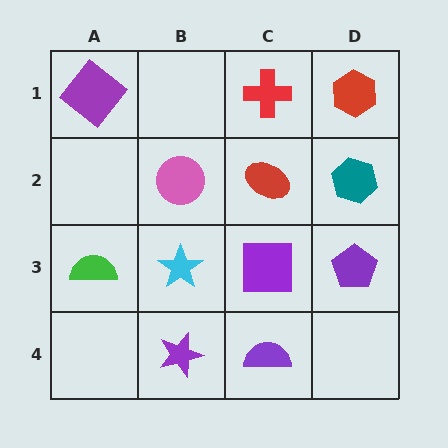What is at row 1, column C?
A red cross.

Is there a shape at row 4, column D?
No, that cell is empty.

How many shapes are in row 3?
4 shapes.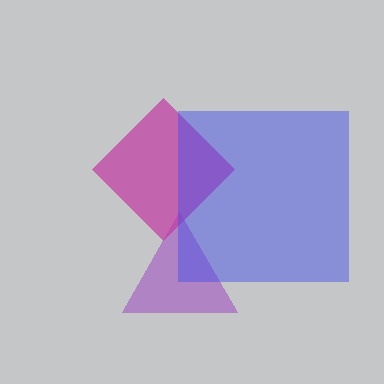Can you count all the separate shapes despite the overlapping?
Yes, there are 3 separate shapes.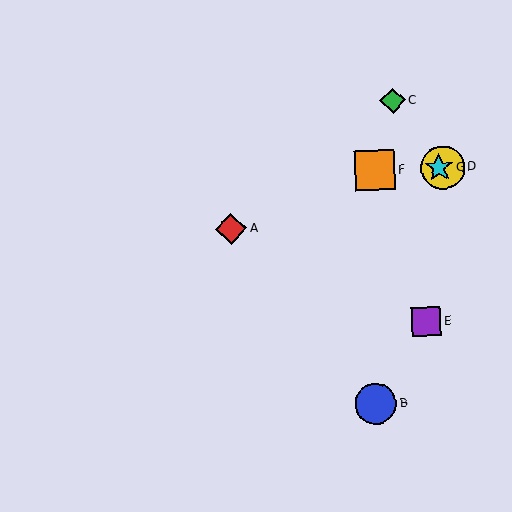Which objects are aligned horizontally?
Objects D, F, G are aligned horizontally.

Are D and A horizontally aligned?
No, D is at y≈167 and A is at y≈229.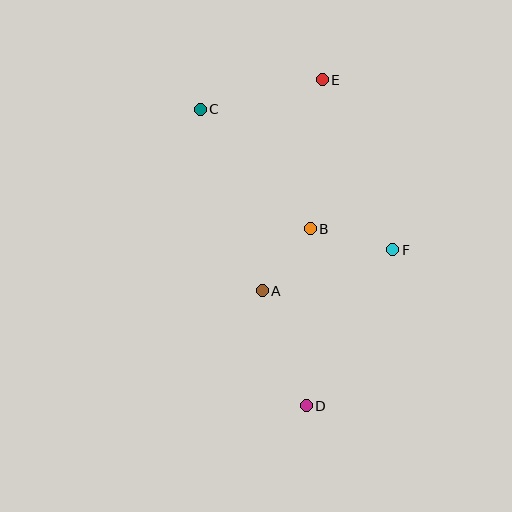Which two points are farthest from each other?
Points D and E are farthest from each other.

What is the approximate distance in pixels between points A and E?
The distance between A and E is approximately 220 pixels.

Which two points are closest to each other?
Points A and B are closest to each other.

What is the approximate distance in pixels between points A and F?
The distance between A and F is approximately 137 pixels.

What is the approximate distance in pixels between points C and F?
The distance between C and F is approximately 238 pixels.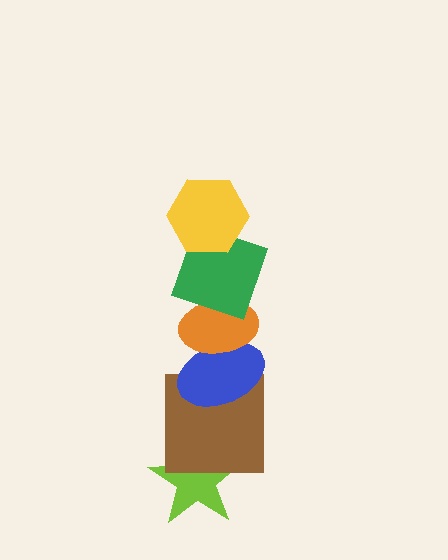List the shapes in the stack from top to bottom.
From top to bottom: the yellow hexagon, the green square, the orange ellipse, the blue ellipse, the brown square, the lime star.